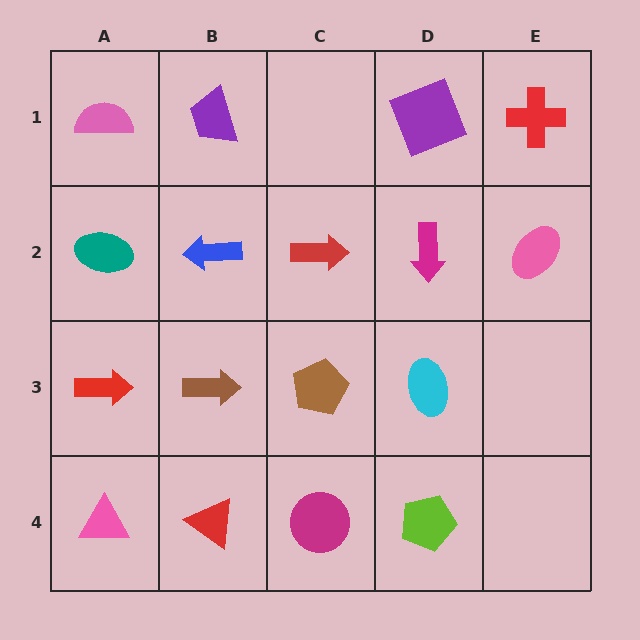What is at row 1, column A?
A pink semicircle.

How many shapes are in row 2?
5 shapes.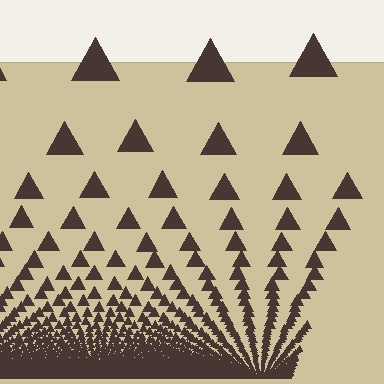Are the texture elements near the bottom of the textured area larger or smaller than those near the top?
Smaller. The gradient is inverted — elements near the bottom are smaller and denser.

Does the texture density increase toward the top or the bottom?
Density increases toward the bottom.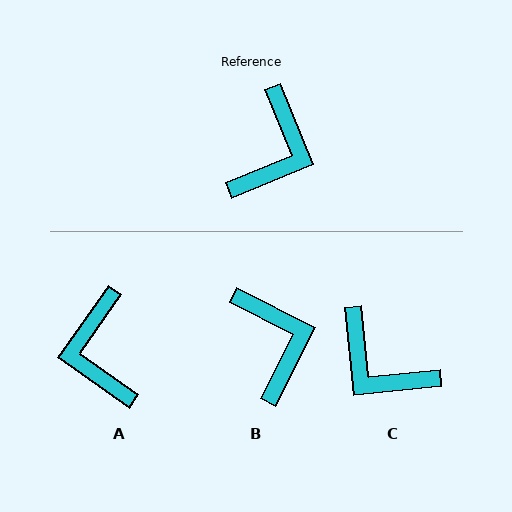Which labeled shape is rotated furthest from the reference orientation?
A, about 148 degrees away.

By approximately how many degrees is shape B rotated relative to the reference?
Approximately 40 degrees counter-clockwise.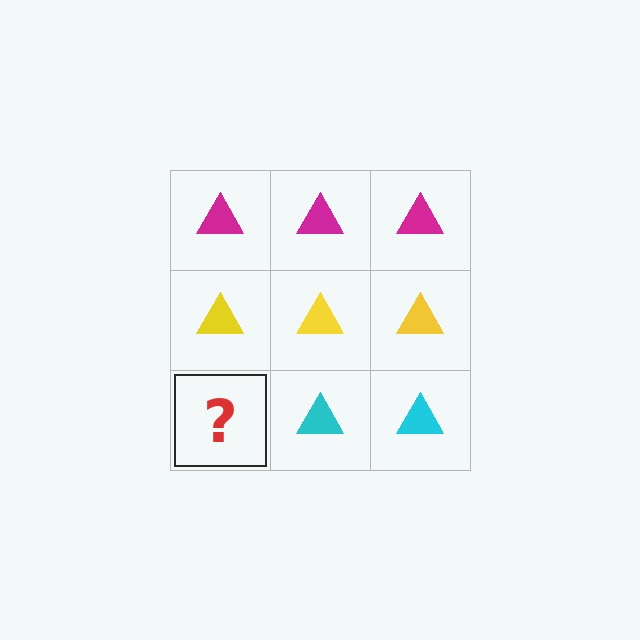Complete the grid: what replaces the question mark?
The question mark should be replaced with a cyan triangle.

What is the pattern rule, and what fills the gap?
The rule is that each row has a consistent color. The gap should be filled with a cyan triangle.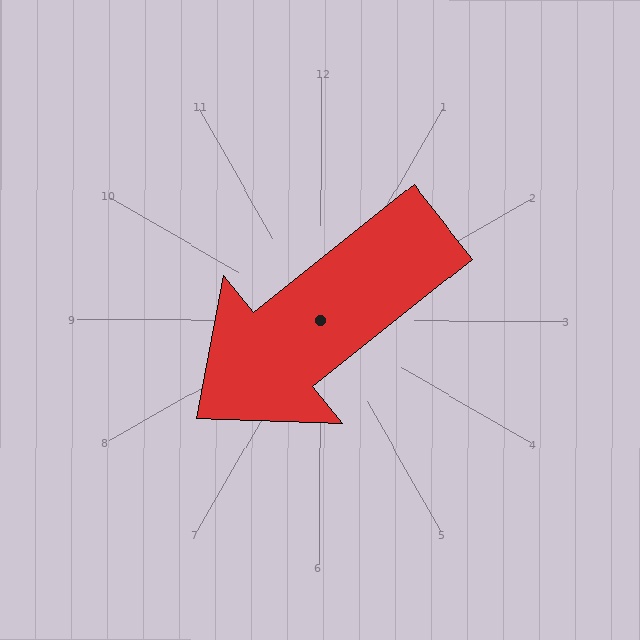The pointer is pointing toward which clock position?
Roughly 8 o'clock.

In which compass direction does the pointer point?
Southwest.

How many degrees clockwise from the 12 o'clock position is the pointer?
Approximately 231 degrees.